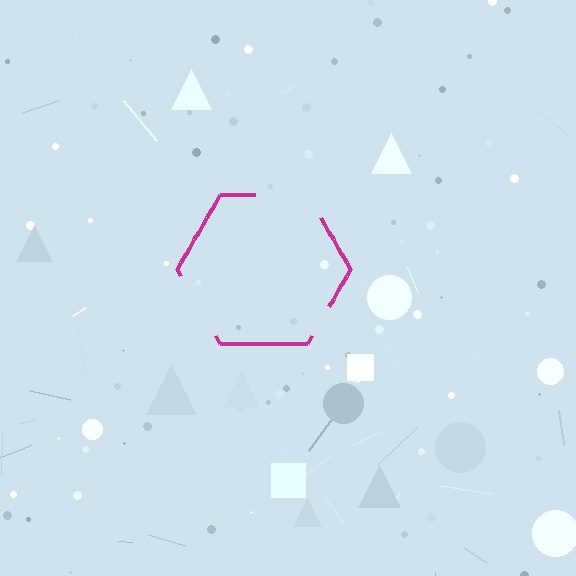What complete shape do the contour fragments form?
The contour fragments form a hexagon.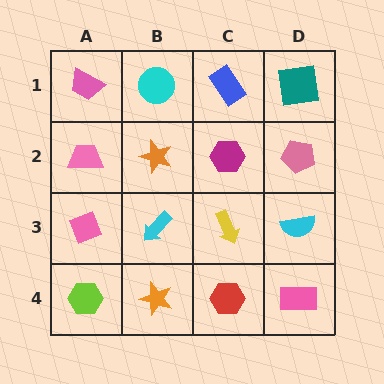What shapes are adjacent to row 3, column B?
An orange star (row 2, column B), an orange star (row 4, column B), a pink diamond (row 3, column A), a yellow arrow (row 3, column C).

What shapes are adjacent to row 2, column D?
A teal square (row 1, column D), a cyan semicircle (row 3, column D), a magenta hexagon (row 2, column C).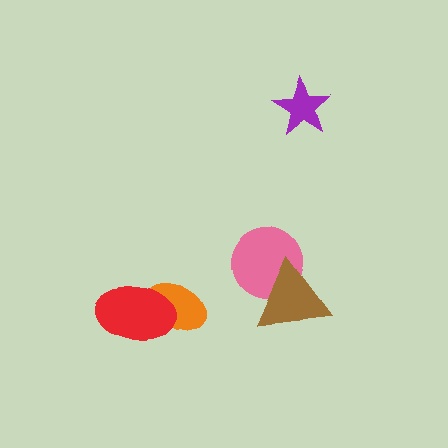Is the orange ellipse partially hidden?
Yes, it is partially covered by another shape.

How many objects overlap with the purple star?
0 objects overlap with the purple star.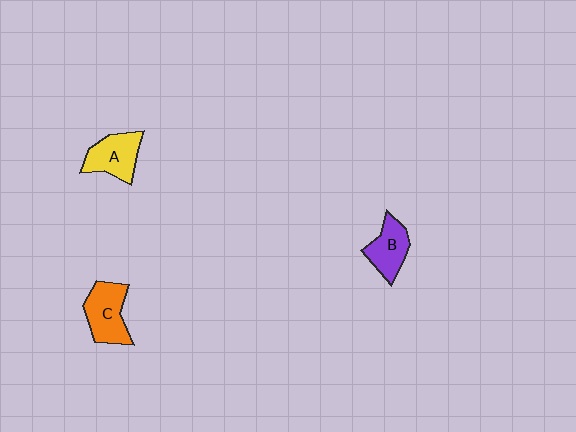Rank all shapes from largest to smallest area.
From largest to smallest: C (orange), A (yellow), B (purple).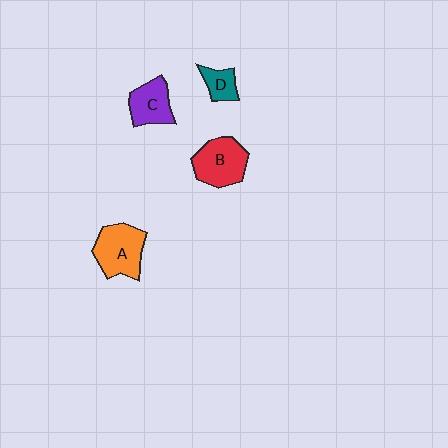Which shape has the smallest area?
Shape D (teal).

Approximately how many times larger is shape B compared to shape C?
Approximately 1.3 times.